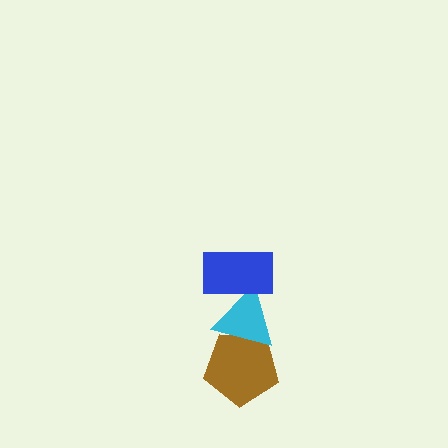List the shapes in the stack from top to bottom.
From top to bottom: the blue rectangle, the cyan triangle, the brown pentagon.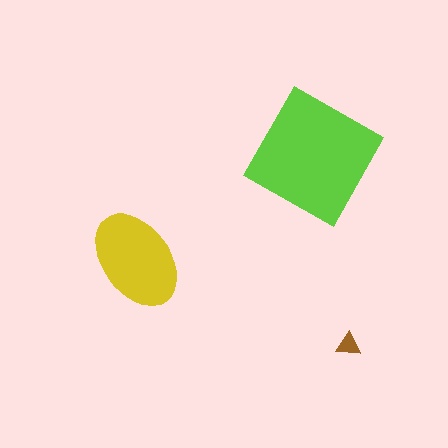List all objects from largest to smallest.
The lime square, the yellow ellipse, the brown triangle.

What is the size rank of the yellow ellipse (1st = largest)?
2nd.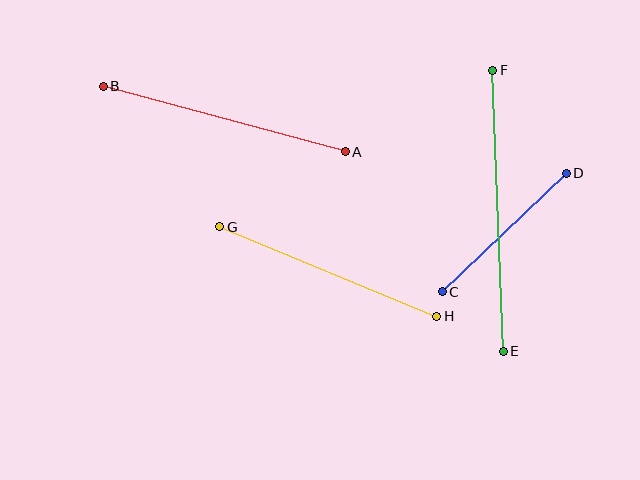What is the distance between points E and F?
The distance is approximately 281 pixels.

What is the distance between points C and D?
The distance is approximately 171 pixels.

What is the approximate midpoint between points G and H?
The midpoint is at approximately (328, 272) pixels.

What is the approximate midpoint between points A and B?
The midpoint is at approximately (224, 119) pixels.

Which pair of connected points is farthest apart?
Points E and F are farthest apart.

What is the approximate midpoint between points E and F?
The midpoint is at approximately (498, 211) pixels.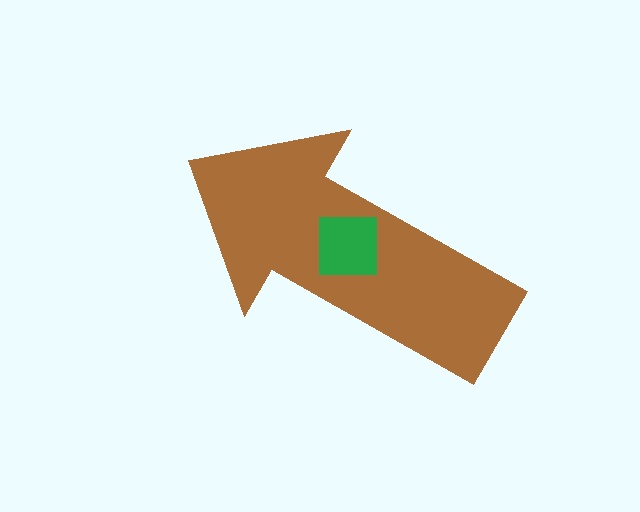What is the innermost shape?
The green square.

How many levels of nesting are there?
2.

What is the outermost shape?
The brown arrow.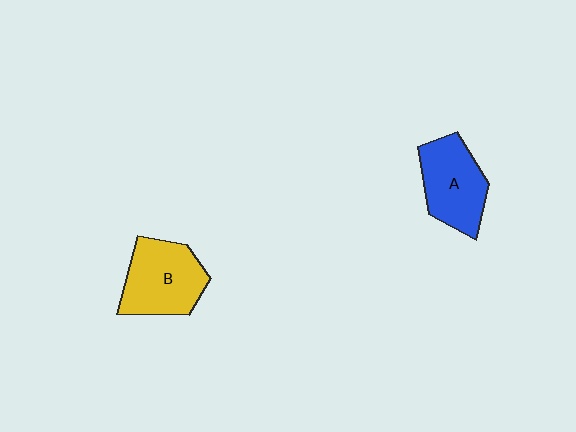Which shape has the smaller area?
Shape A (blue).